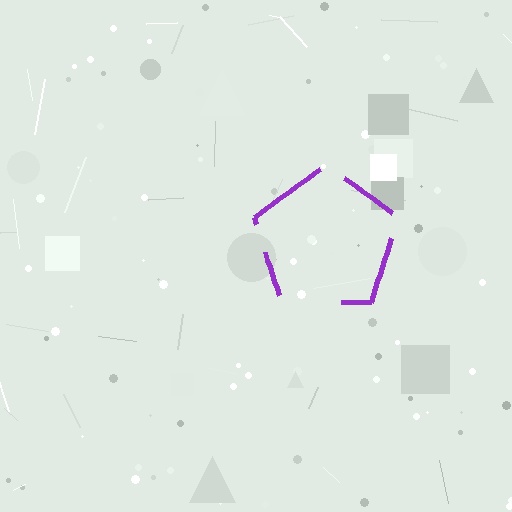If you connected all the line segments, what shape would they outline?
They would outline a pentagon.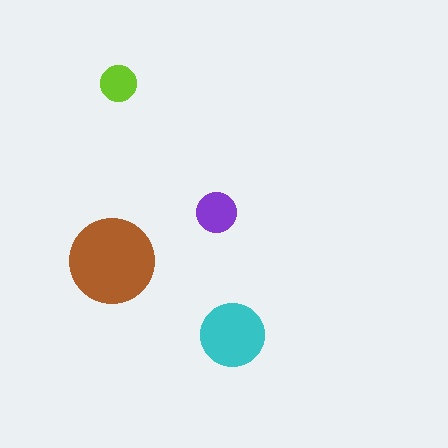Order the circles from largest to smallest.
the brown one, the cyan one, the purple one, the lime one.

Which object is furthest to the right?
The cyan circle is rightmost.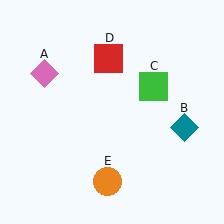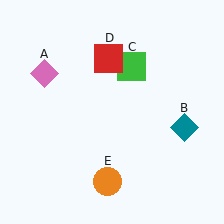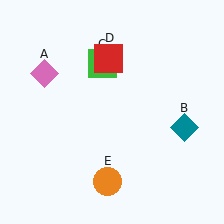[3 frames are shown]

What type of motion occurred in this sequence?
The green square (object C) rotated counterclockwise around the center of the scene.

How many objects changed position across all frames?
1 object changed position: green square (object C).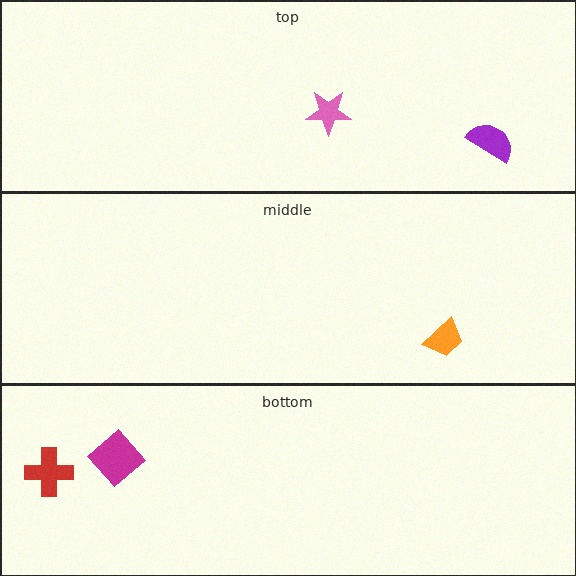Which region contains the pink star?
The top region.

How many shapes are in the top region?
2.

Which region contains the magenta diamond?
The bottom region.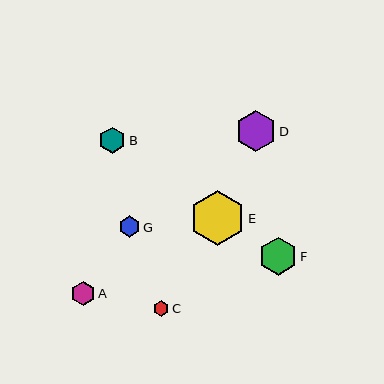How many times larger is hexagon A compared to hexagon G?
Hexagon A is approximately 1.1 times the size of hexagon G.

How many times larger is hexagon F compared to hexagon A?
Hexagon F is approximately 1.6 times the size of hexagon A.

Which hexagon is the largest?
Hexagon E is the largest with a size of approximately 55 pixels.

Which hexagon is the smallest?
Hexagon C is the smallest with a size of approximately 16 pixels.